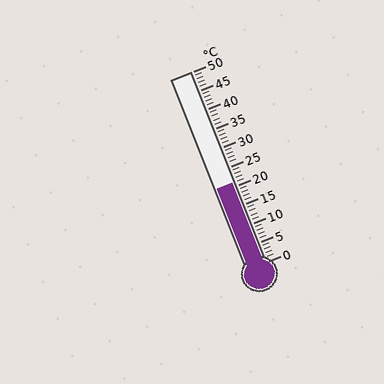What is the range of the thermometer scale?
The thermometer scale ranges from 0°C to 50°C.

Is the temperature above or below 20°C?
The temperature is above 20°C.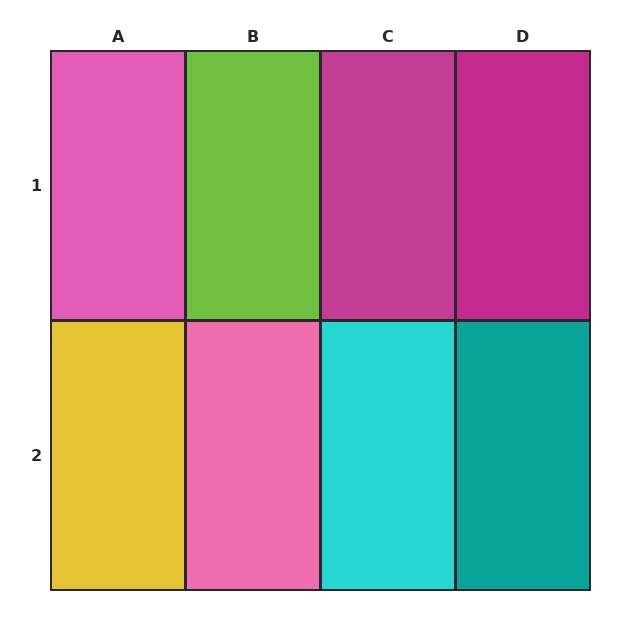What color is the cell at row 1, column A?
Pink.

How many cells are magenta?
2 cells are magenta.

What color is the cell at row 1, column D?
Magenta.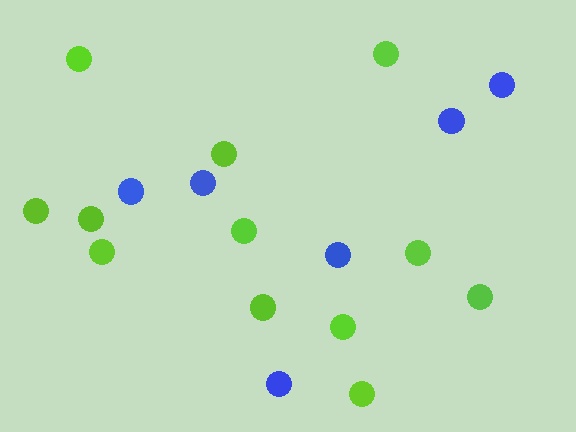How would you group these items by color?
There are 2 groups: one group of lime circles (12) and one group of blue circles (6).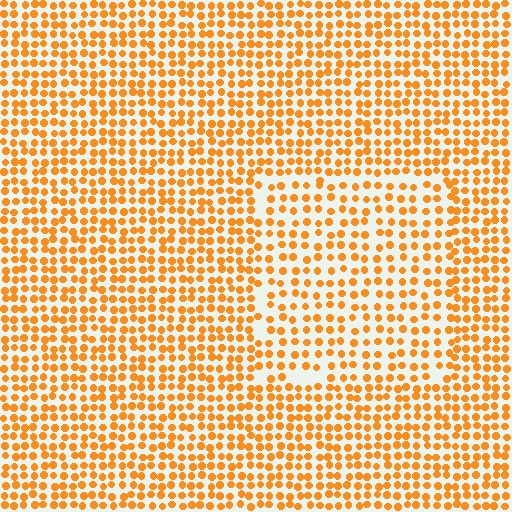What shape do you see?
I see a rectangle.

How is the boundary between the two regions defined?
The boundary is defined by a change in element density (approximately 1.5x ratio). All elements are the same color, size, and shape.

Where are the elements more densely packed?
The elements are more densely packed outside the rectangle boundary.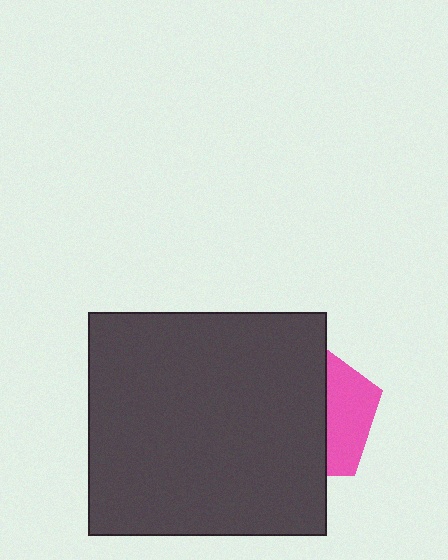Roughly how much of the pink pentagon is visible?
A small part of it is visible (roughly 34%).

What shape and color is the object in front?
The object in front is a dark gray rectangle.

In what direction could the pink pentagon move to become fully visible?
The pink pentagon could move right. That would shift it out from behind the dark gray rectangle entirely.